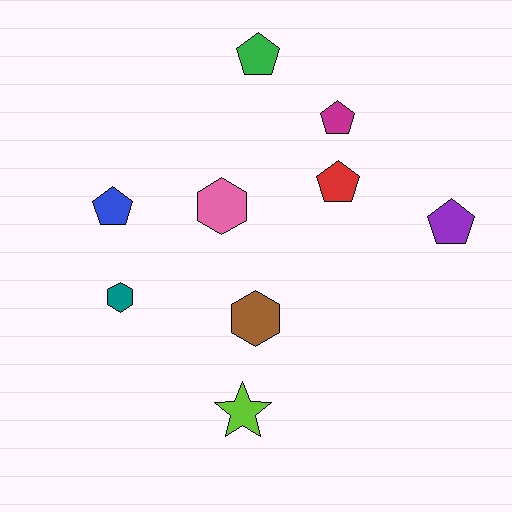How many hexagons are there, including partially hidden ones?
There are 3 hexagons.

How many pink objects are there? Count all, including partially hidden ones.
There is 1 pink object.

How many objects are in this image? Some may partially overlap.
There are 9 objects.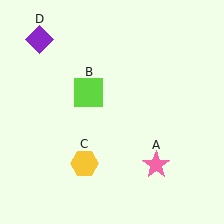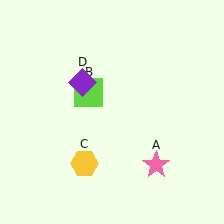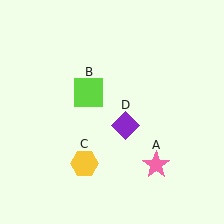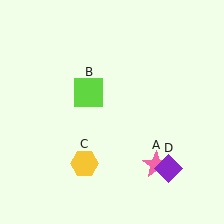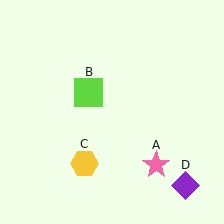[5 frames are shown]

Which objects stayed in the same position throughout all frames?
Pink star (object A) and lime square (object B) and yellow hexagon (object C) remained stationary.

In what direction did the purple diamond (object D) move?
The purple diamond (object D) moved down and to the right.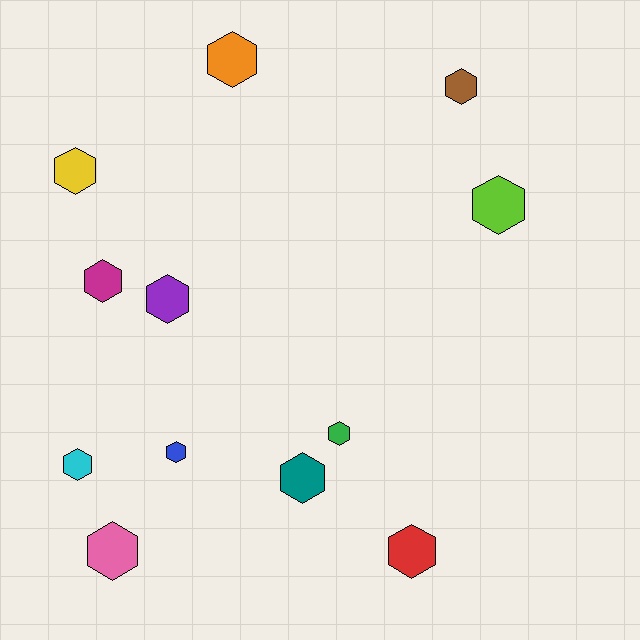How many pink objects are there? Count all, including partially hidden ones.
There is 1 pink object.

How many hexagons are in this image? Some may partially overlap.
There are 12 hexagons.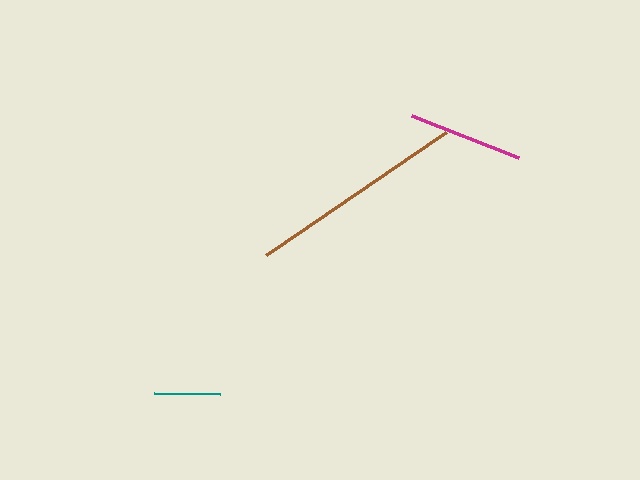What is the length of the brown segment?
The brown segment is approximately 218 pixels long.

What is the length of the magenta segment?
The magenta segment is approximately 115 pixels long.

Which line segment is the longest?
The brown line is the longest at approximately 218 pixels.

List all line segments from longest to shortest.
From longest to shortest: brown, magenta, teal.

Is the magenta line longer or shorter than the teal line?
The magenta line is longer than the teal line.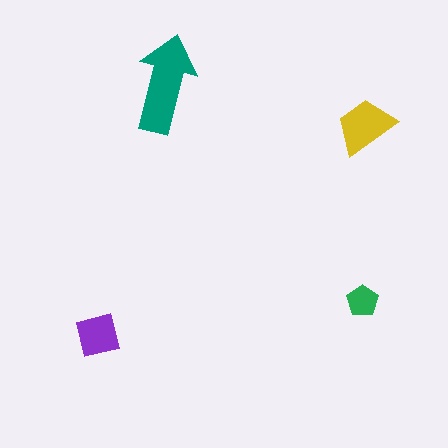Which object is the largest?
The teal arrow.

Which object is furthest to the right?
The yellow trapezoid is rightmost.